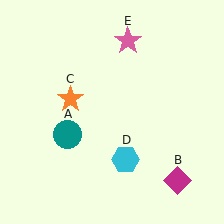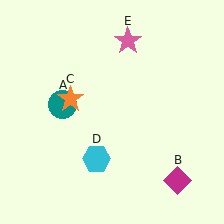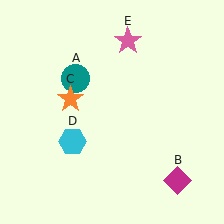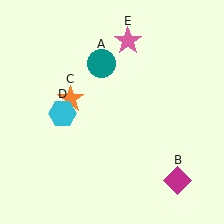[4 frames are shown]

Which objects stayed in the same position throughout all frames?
Magenta diamond (object B) and orange star (object C) and pink star (object E) remained stationary.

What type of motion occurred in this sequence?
The teal circle (object A), cyan hexagon (object D) rotated clockwise around the center of the scene.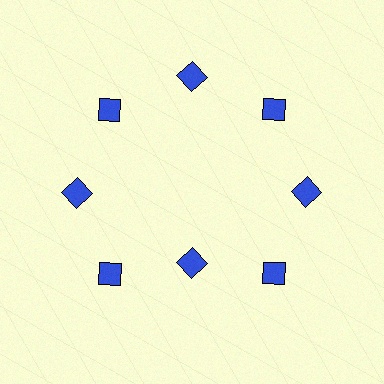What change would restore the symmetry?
The symmetry would be restored by moving it outward, back onto the ring so that all 8 diamonds sit at equal angles and equal distance from the center.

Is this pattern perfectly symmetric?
No. The 8 blue diamonds are arranged in a ring, but one element near the 6 o'clock position is pulled inward toward the center, breaking the 8-fold rotational symmetry.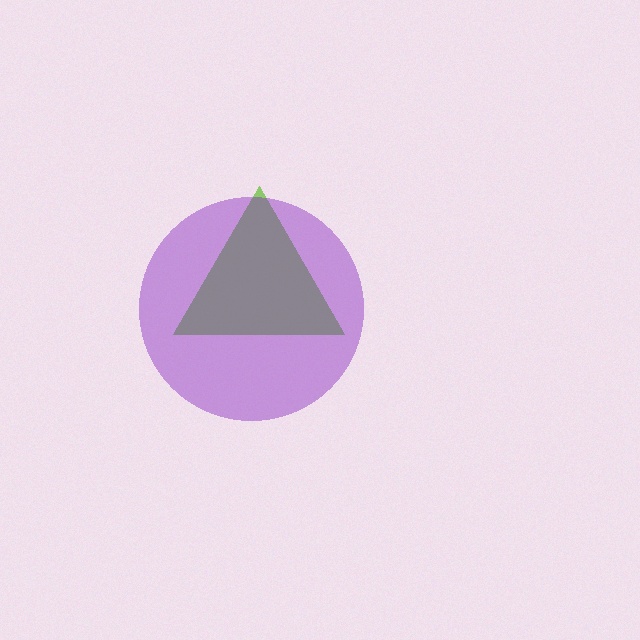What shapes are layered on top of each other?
The layered shapes are: a lime triangle, a purple circle.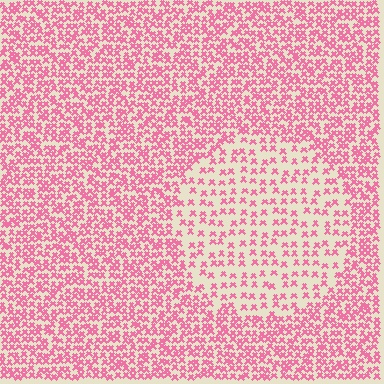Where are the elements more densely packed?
The elements are more densely packed outside the circle boundary.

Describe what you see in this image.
The image contains small pink elements arranged at two different densities. A circle-shaped region is visible where the elements are less densely packed than the surrounding area.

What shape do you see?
I see a circle.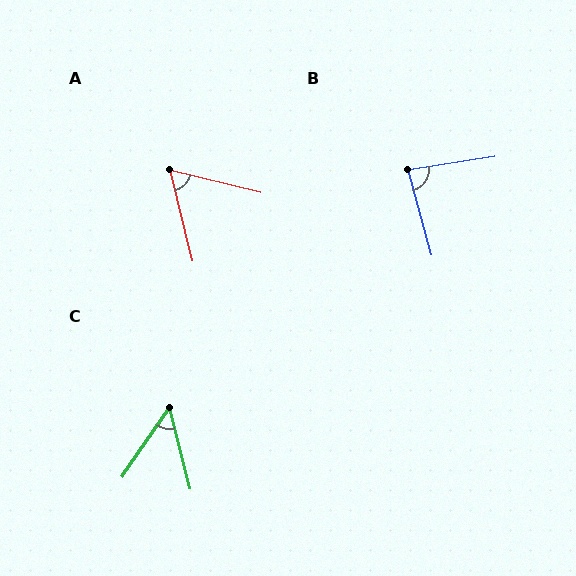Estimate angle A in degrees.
Approximately 62 degrees.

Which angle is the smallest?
C, at approximately 49 degrees.